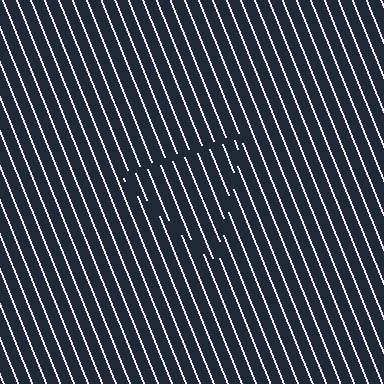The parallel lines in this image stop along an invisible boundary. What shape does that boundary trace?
An illusory triangle. The interior of the shape contains the same grating, shifted by half a period — the contour is defined by the phase discontinuity where line-ends from the inner and outer gratings abut.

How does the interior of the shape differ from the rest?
The interior of the shape contains the same grating, shifted by half a period — the contour is defined by the phase discontinuity where line-ends from the inner and outer gratings abut.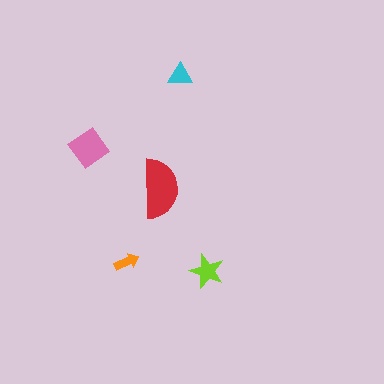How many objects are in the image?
There are 5 objects in the image.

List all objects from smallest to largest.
The orange arrow, the cyan triangle, the lime star, the pink diamond, the red semicircle.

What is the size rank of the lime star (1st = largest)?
3rd.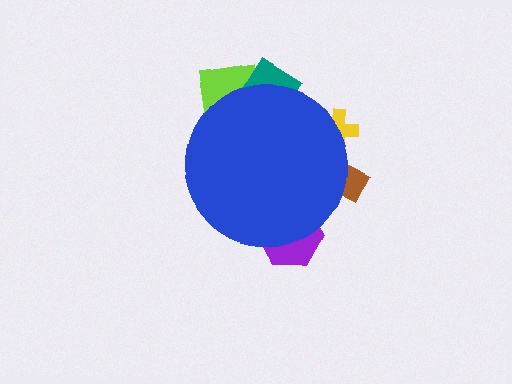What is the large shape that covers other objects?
A blue circle.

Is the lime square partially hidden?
Yes, the lime square is partially hidden behind the blue circle.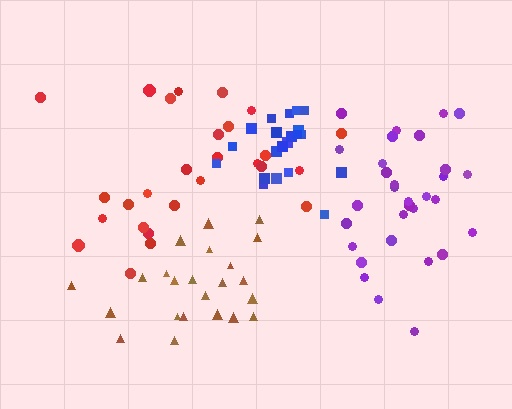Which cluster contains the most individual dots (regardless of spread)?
Purple (31).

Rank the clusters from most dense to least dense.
blue, purple, red, brown.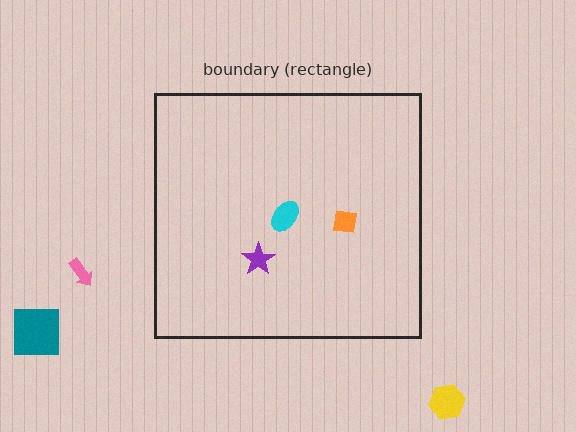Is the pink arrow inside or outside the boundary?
Outside.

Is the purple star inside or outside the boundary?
Inside.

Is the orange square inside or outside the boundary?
Inside.